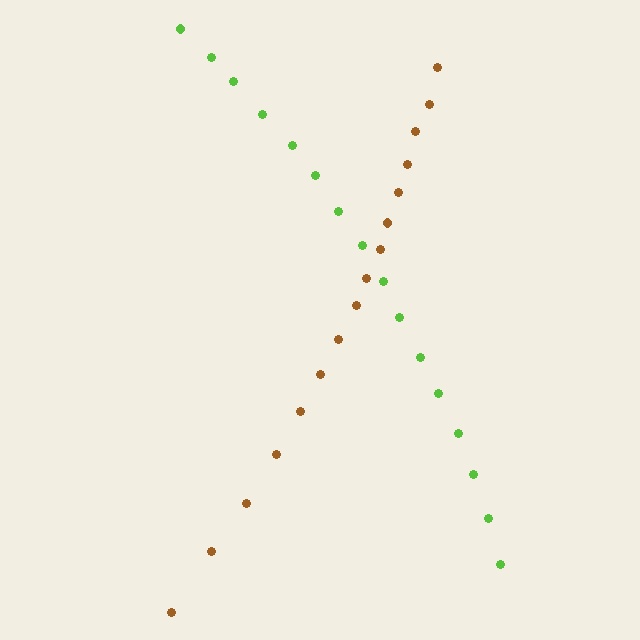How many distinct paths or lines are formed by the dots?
There are 2 distinct paths.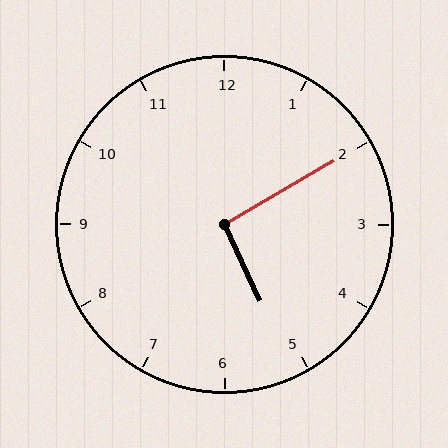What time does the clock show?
5:10.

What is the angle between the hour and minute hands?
Approximately 95 degrees.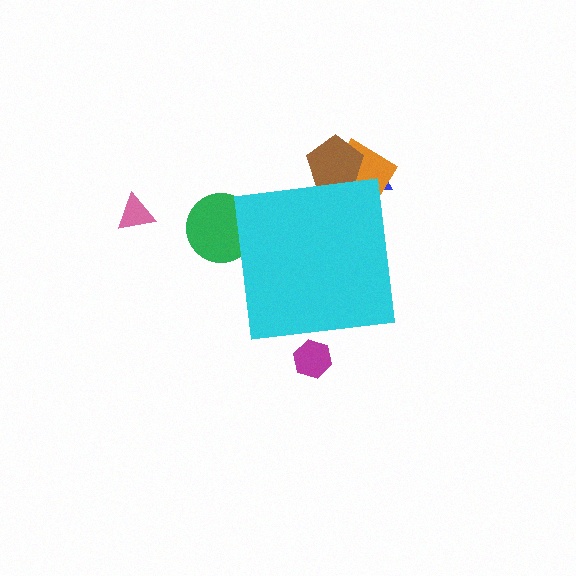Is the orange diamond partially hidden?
Yes, the orange diamond is partially hidden behind the cyan square.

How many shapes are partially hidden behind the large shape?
5 shapes are partially hidden.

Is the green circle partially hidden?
Yes, the green circle is partially hidden behind the cyan square.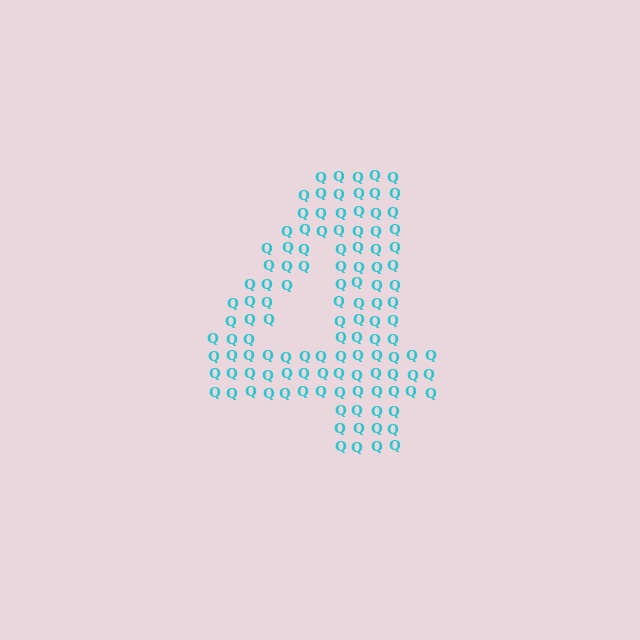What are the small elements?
The small elements are letter Q's.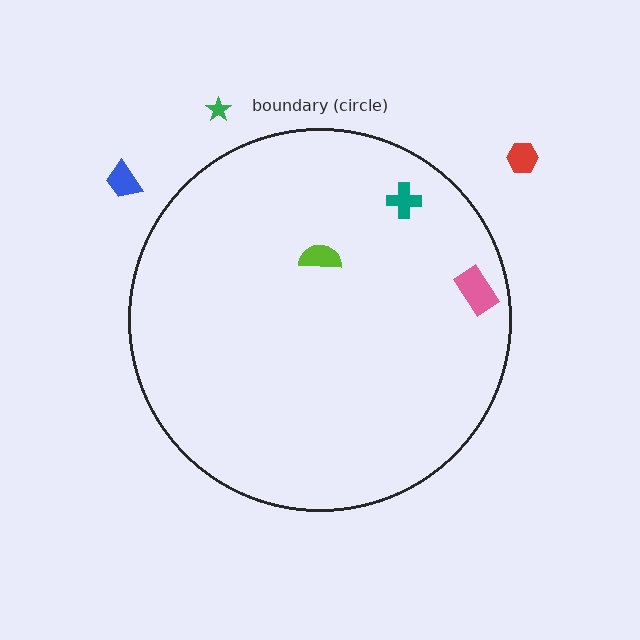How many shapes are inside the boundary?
3 inside, 3 outside.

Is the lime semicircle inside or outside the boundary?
Inside.